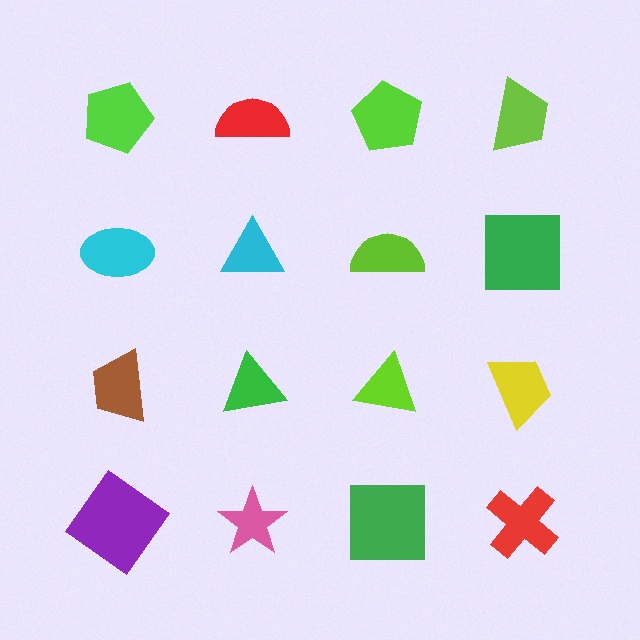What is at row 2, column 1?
A cyan ellipse.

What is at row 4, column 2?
A pink star.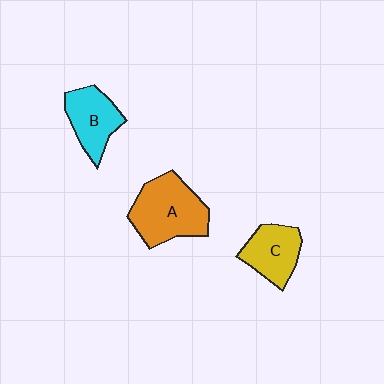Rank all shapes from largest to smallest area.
From largest to smallest: A (orange), B (cyan), C (yellow).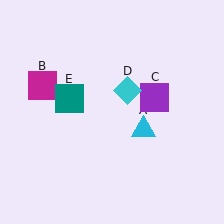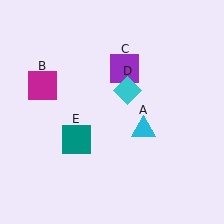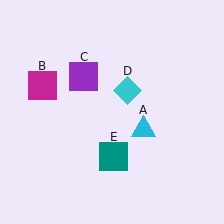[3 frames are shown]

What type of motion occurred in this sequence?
The purple square (object C), teal square (object E) rotated counterclockwise around the center of the scene.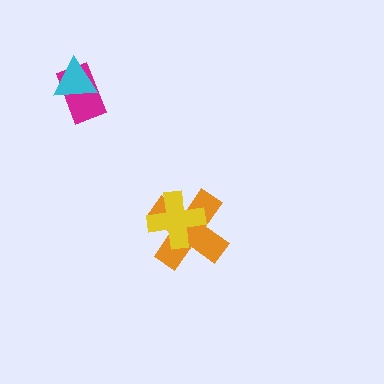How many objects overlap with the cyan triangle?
1 object overlaps with the cyan triangle.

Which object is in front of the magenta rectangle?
The cyan triangle is in front of the magenta rectangle.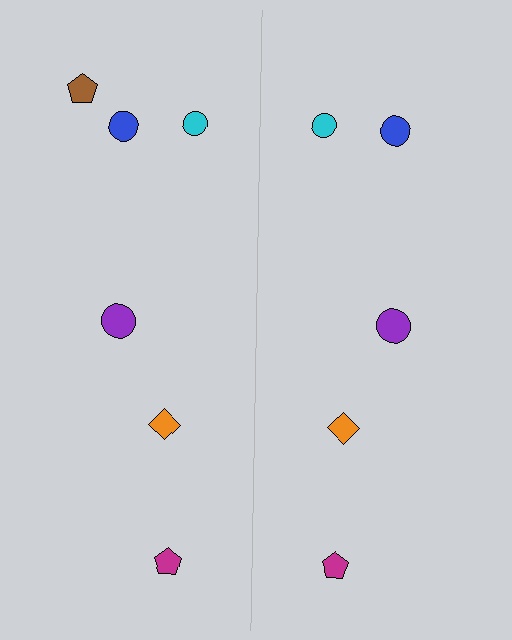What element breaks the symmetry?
A brown pentagon is missing from the right side.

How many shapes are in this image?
There are 11 shapes in this image.